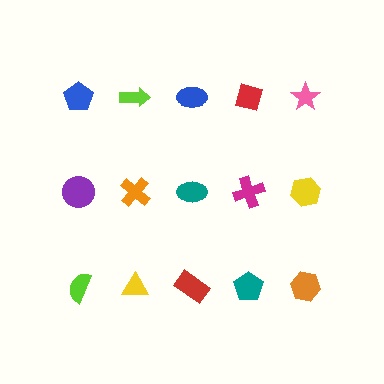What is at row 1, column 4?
A red diamond.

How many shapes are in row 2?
5 shapes.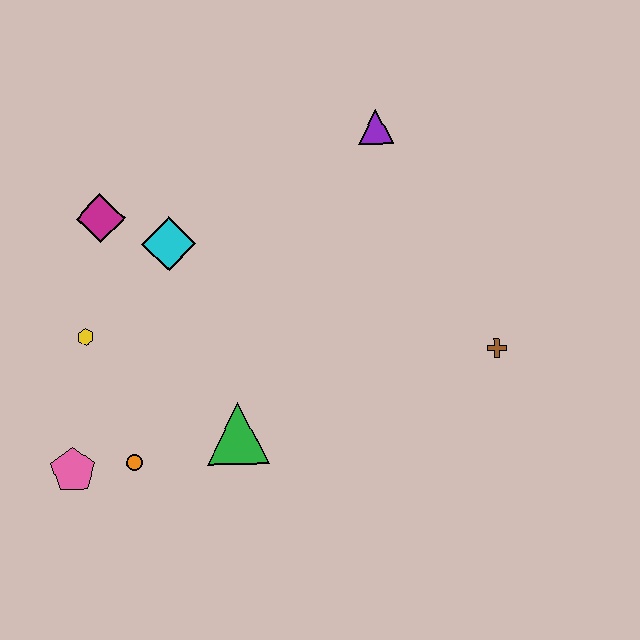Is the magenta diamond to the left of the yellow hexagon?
No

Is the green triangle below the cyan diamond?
Yes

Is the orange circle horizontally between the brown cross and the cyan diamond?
No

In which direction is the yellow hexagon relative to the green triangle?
The yellow hexagon is to the left of the green triangle.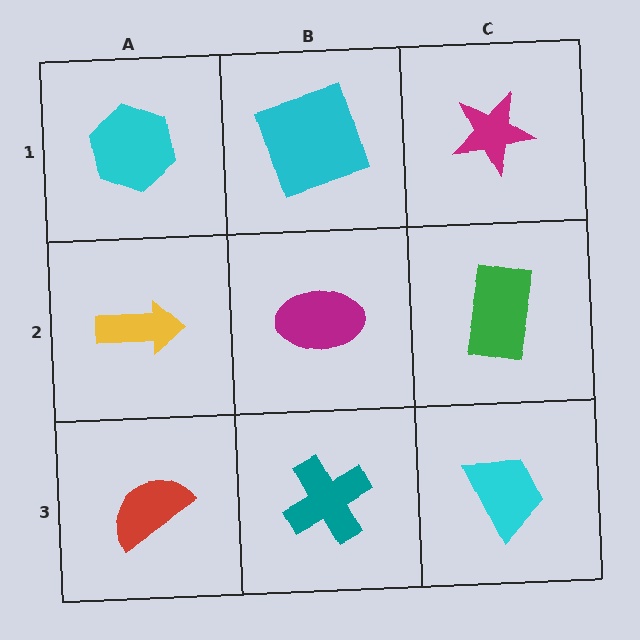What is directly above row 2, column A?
A cyan hexagon.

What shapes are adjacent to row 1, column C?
A green rectangle (row 2, column C), a cyan square (row 1, column B).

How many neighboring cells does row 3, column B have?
3.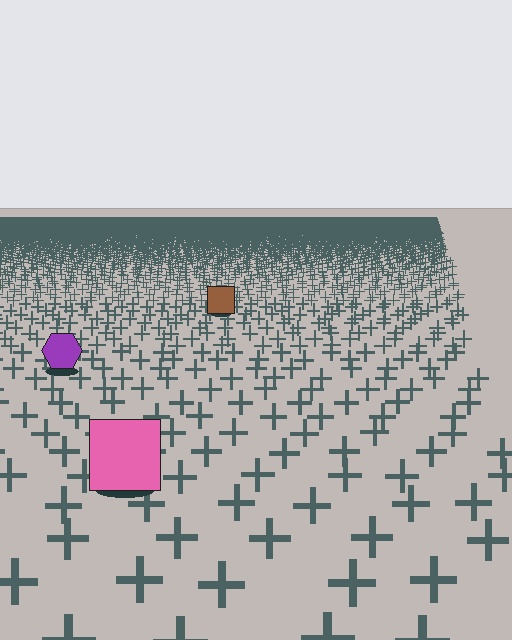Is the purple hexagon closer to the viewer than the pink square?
No. The pink square is closer — you can tell from the texture gradient: the ground texture is coarser near it.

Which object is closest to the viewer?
The pink square is closest. The texture marks near it are larger and more spread out.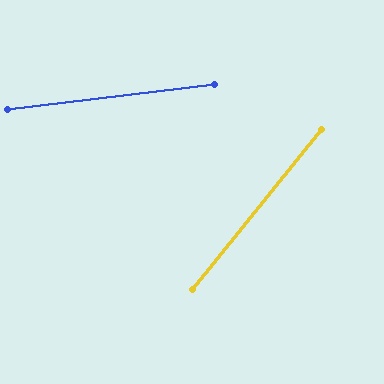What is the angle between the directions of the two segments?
Approximately 44 degrees.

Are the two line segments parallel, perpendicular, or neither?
Neither parallel nor perpendicular — they differ by about 44°.